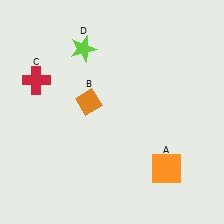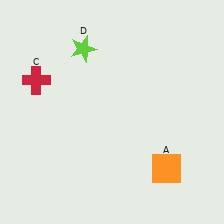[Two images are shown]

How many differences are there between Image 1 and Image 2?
There is 1 difference between the two images.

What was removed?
The orange diamond (B) was removed in Image 2.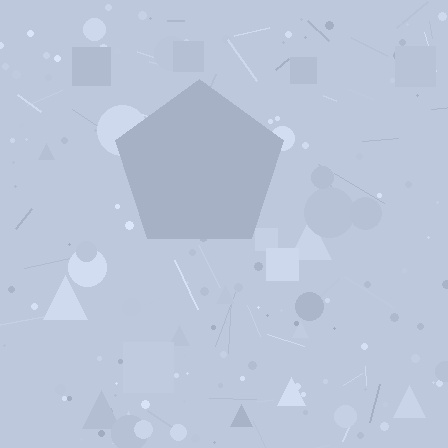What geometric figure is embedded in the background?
A pentagon is embedded in the background.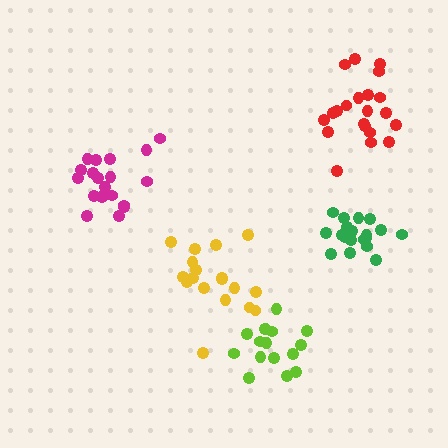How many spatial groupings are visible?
There are 5 spatial groupings.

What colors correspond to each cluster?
The clusters are colored: magenta, red, lime, yellow, green.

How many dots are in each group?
Group 1: 20 dots, Group 2: 21 dots, Group 3: 16 dots, Group 4: 18 dots, Group 5: 21 dots (96 total).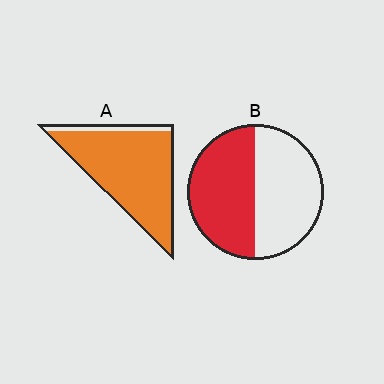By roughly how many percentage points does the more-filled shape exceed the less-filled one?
By roughly 40 percentage points (A over B).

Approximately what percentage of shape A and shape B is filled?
A is approximately 90% and B is approximately 50%.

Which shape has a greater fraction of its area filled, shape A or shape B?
Shape A.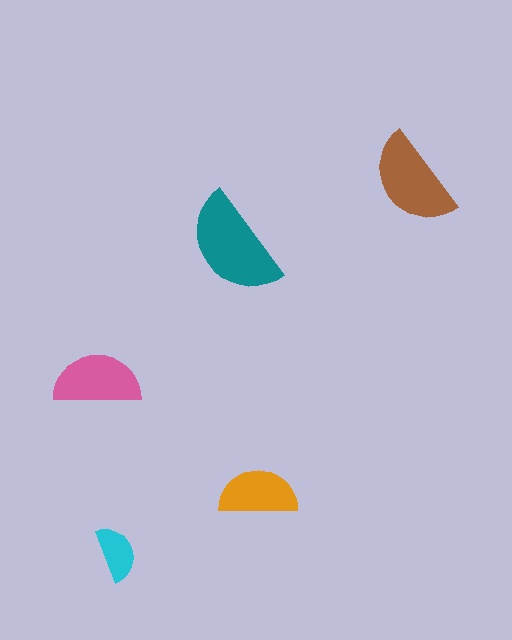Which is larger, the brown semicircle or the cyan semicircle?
The brown one.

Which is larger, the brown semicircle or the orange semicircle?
The brown one.